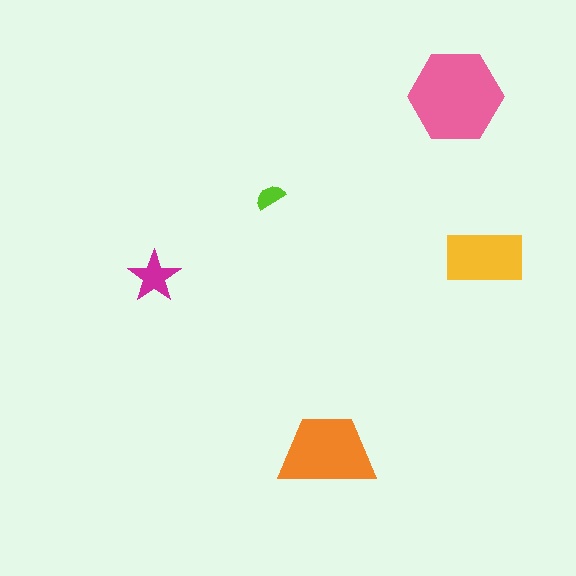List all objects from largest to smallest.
The pink hexagon, the orange trapezoid, the yellow rectangle, the magenta star, the lime semicircle.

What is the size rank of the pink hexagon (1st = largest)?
1st.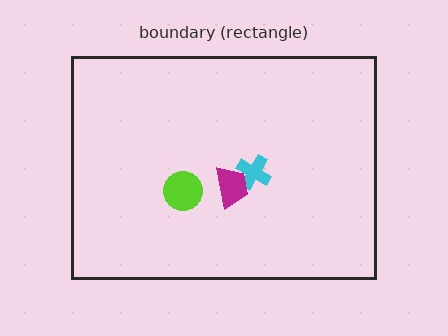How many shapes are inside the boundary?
3 inside, 0 outside.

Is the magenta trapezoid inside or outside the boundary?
Inside.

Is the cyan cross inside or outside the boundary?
Inside.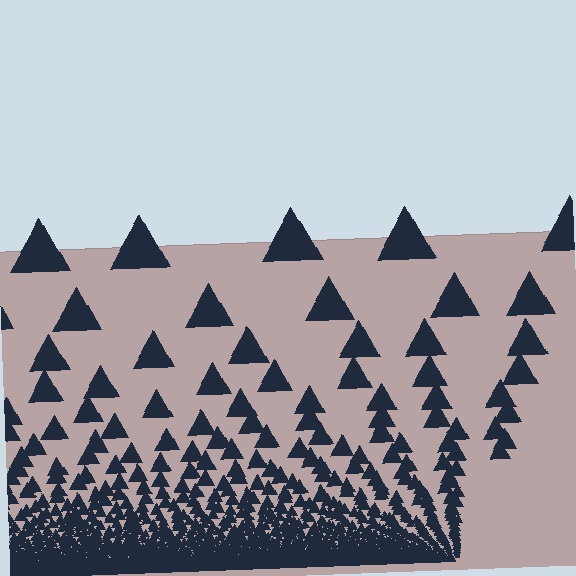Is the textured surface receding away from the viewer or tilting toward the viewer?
The surface appears to tilt toward the viewer. Texture elements get larger and sparser toward the top.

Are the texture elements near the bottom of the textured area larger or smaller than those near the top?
Smaller. The gradient is inverted — elements near the bottom are smaller and denser.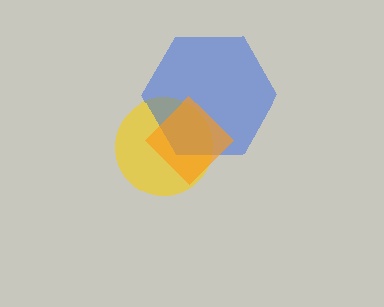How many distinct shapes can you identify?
There are 3 distinct shapes: a yellow circle, a blue hexagon, an orange diamond.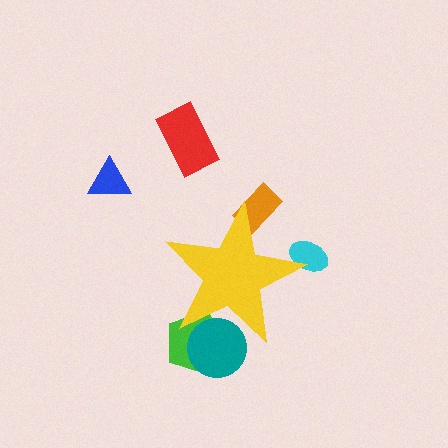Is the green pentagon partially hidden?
Yes, the green pentagon is partially hidden behind the yellow star.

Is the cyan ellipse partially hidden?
Yes, the cyan ellipse is partially hidden behind the yellow star.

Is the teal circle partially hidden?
Yes, the teal circle is partially hidden behind the yellow star.